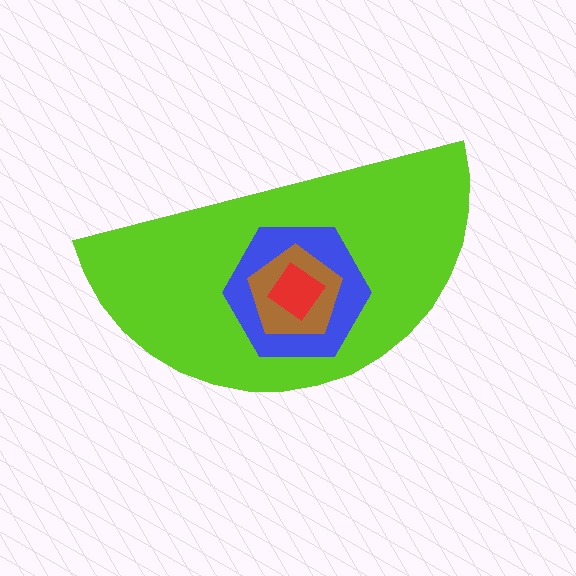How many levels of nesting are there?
4.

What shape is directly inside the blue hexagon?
The brown pentagon.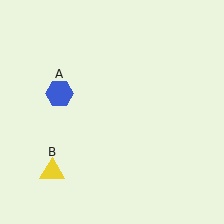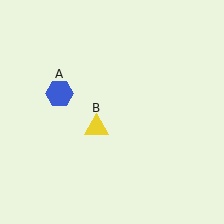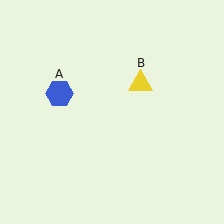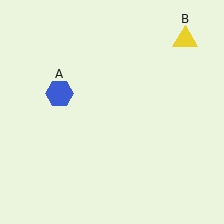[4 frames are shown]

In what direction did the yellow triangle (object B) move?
The yellow triangle (object B) moved up and to the right.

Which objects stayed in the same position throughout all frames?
Blue hexagon (object A) remained stationary.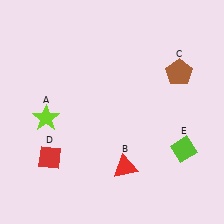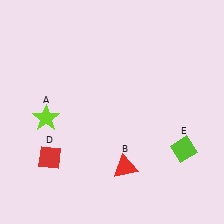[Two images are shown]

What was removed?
The brown pentagon (C) was removed in Image 2.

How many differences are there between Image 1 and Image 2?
There is 1 difference between the two images.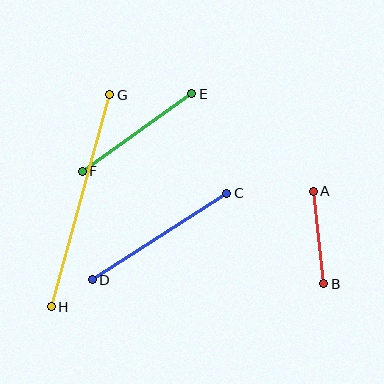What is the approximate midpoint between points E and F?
The midpoint is at approximately (137, 132) pixels.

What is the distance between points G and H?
The distance is approximately 220 pixels.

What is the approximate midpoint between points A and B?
The midpoint is at approximately (318, 237) pixels.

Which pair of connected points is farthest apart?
Points G and H are farthest apart.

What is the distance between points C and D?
The distance is approximately 160 pixels.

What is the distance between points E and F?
The distance is approximately 134 pixels.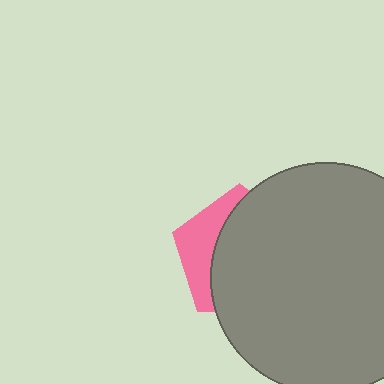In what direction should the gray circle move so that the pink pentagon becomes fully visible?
The gray circle should move right. That is the shortest direction to clear the overlap and leave the pink pentagon fully visible.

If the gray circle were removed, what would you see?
You would see the complete pink pentagon.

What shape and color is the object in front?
The object in front is a gray circle.